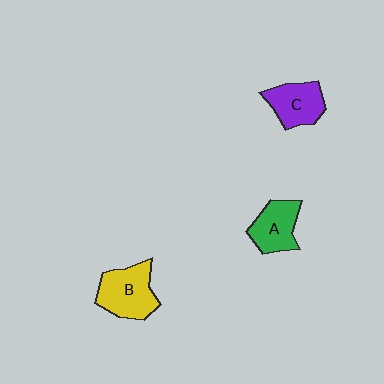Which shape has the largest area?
Shape B (yellow).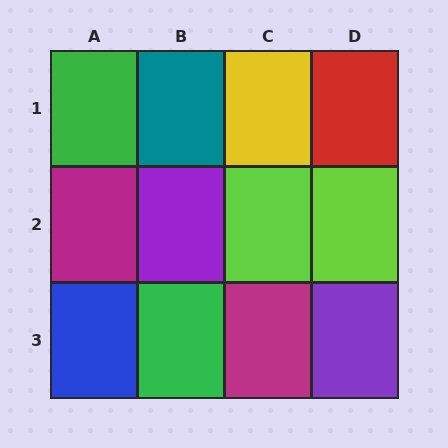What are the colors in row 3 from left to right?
Blue, green, magenta, purple.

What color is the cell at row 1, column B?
Teal.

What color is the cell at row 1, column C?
Yellow.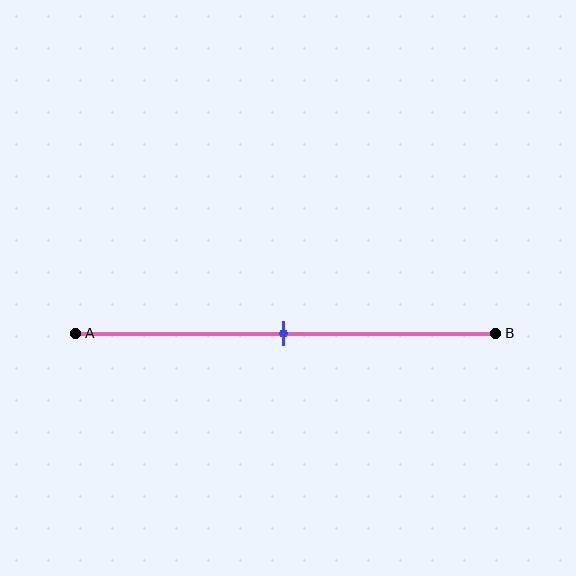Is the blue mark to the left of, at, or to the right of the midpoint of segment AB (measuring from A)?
The blue mark is approximately at the midpoint of segment AB.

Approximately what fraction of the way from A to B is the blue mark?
The blue mark is approximately 50% of the way from A to B.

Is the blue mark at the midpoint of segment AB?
Yes, the mark is approximately at the midpoint.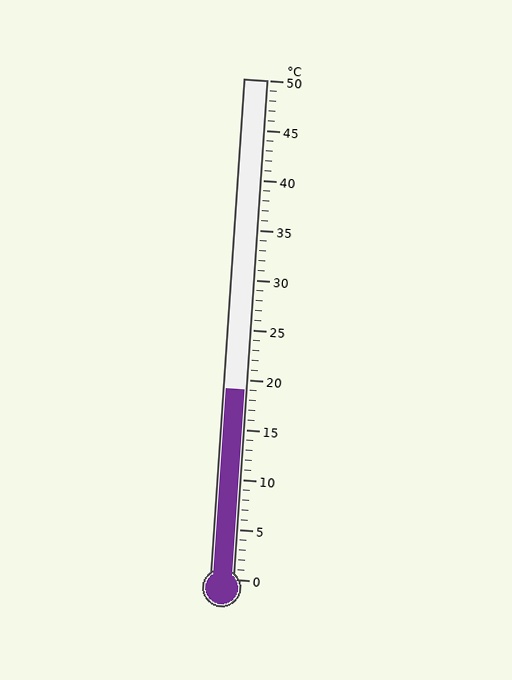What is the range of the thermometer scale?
The thermometer scale ranges from 0°C to 50°C.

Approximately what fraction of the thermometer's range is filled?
The thermometer is filled to approximately 40% of its range.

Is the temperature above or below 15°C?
The temperature is above 15°C.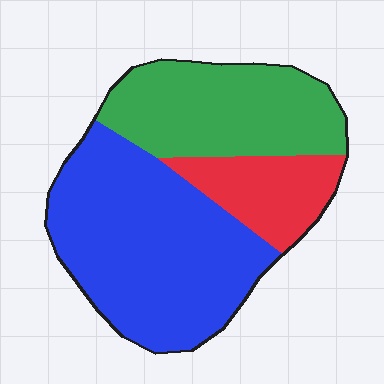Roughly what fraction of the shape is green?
Green takes up between a quarter and a half of the shape.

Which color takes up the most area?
Blue, at roughly 50%.